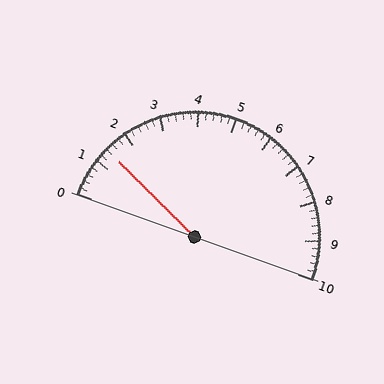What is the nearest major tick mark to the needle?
The nearest major tick mark is 1.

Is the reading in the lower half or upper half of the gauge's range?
The reading is in the lower half of the range (0 to 10).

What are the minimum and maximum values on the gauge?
The gauge ranges from 0 to 10.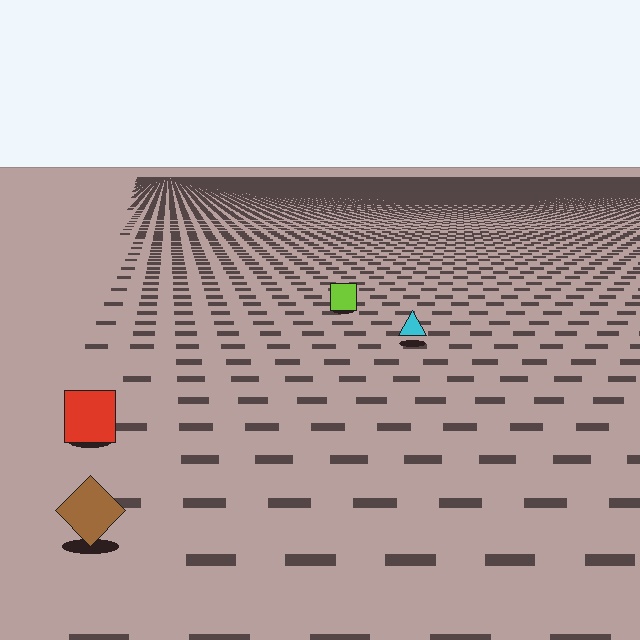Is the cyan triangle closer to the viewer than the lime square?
Yes. The cyan triangle is closer — you can tell from the texture gradient: the ground texture is coarser near it.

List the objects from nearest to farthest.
From nearest to farthest: the brown diamond, the red square, the cyan triangle, the lime square.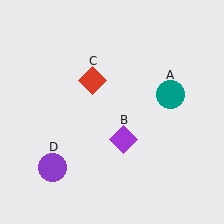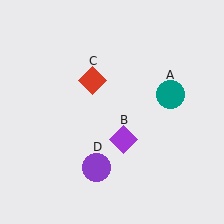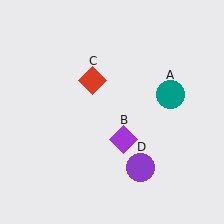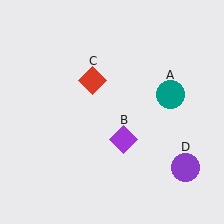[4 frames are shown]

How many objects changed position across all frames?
1 object changed position: purple circle (object D).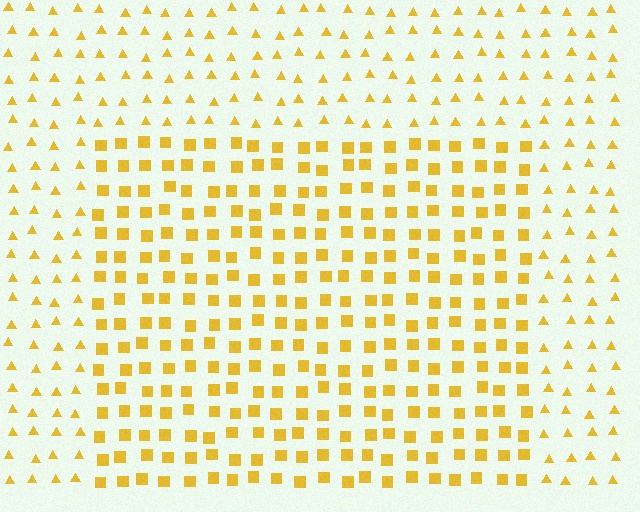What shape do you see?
I see a rectangle.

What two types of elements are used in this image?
The image uses squares inside the rectangle region and triangles outside it.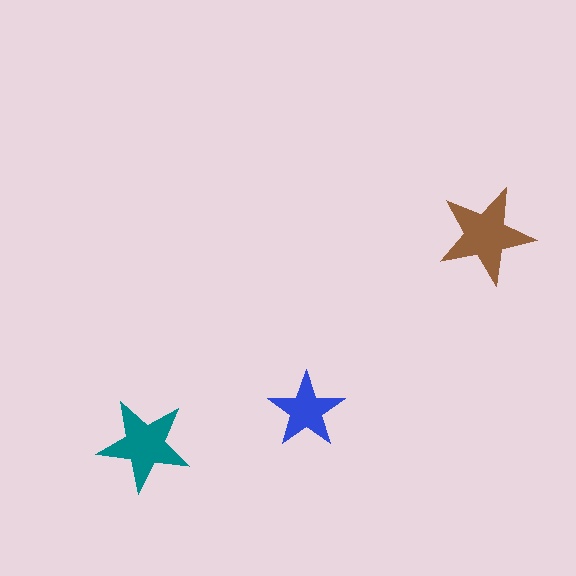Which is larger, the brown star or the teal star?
The brown one.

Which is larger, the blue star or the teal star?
The teal one.